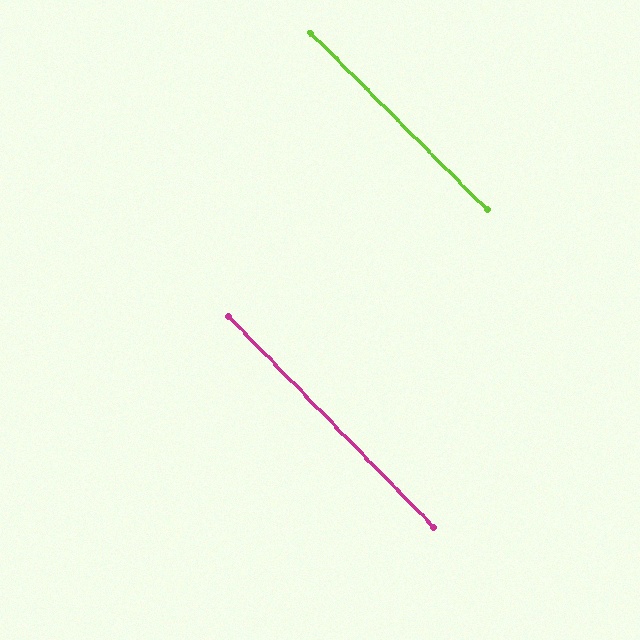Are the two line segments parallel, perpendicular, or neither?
Parallel — their directions differ by only 0.6°.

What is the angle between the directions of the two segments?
Approximately 1 degree.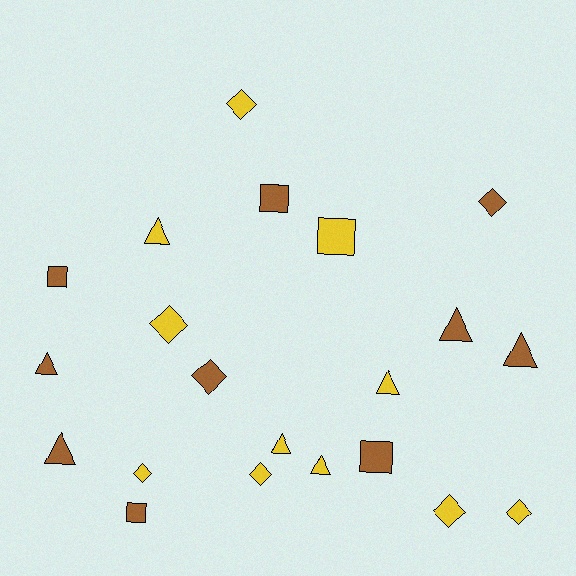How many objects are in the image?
There are 21 objects.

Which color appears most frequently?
Yellow, with 11 objects.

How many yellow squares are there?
There is 1 yellow square.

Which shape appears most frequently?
Triangle, with 8 objects.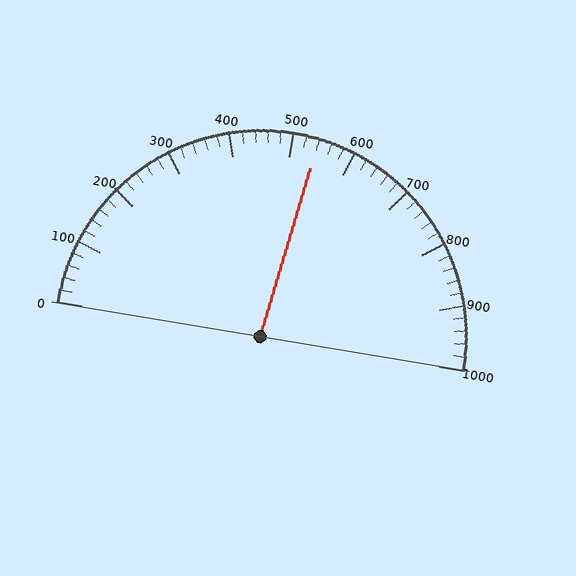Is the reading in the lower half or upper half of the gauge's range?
The reading is in the upper half of the range (0 to 1000).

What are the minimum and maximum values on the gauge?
The gauge ranges from 0 to 1000.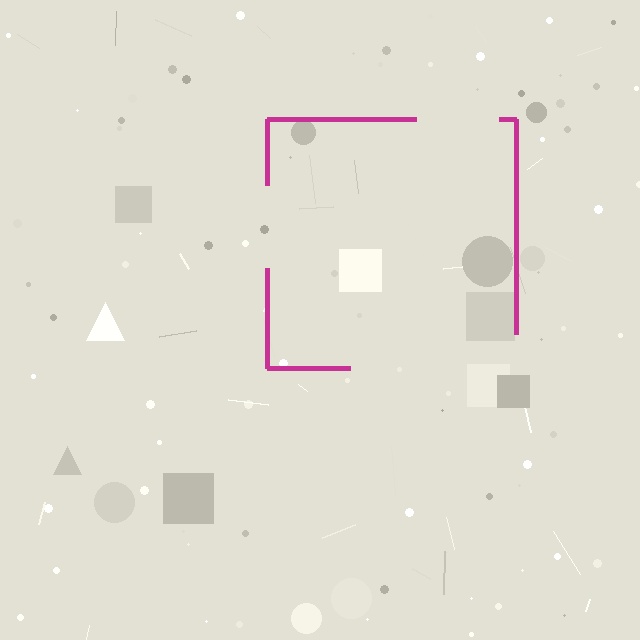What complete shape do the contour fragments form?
The contour fragments form a square.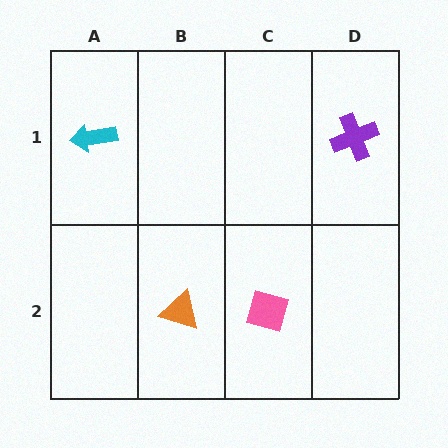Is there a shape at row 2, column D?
No, that cell is empty.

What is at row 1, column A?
A cyan arrow.